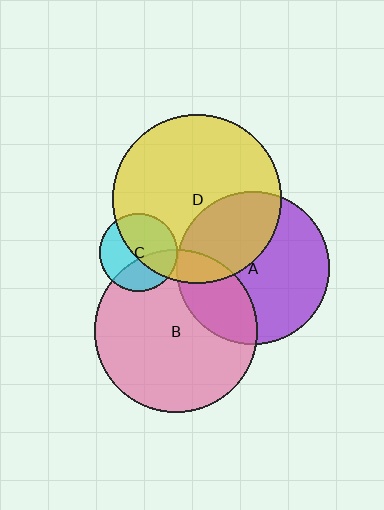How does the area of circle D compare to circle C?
Approximately 4.7 times.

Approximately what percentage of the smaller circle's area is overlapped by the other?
Approximately 35%.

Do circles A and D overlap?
Yes.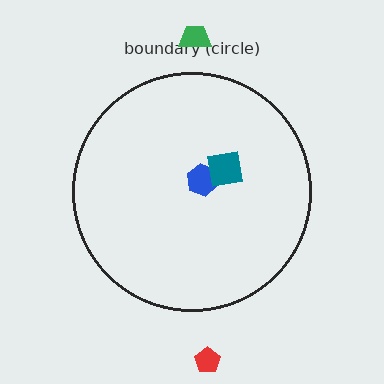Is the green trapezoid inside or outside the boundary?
Outside.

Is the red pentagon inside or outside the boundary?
Outside.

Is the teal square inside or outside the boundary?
Inside.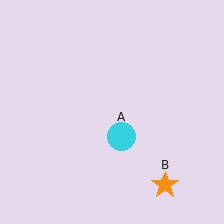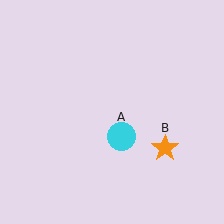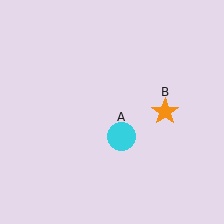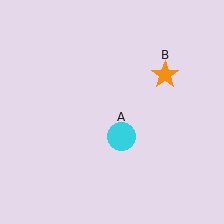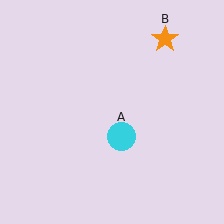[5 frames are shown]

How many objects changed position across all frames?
1 object changed position: orange star (object B).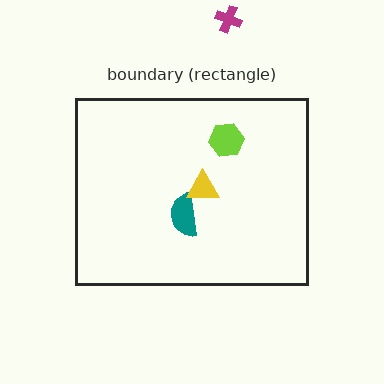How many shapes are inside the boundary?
3 inside, 1 outside.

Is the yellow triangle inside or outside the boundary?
Inside.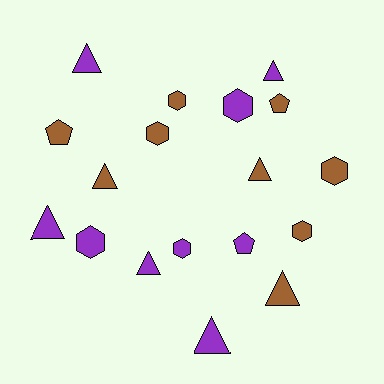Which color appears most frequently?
Purple, with 9 objects.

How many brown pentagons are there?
There are 2 brown pentagons.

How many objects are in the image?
There are 18 objects.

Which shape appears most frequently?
Triangle, with 8 objects.